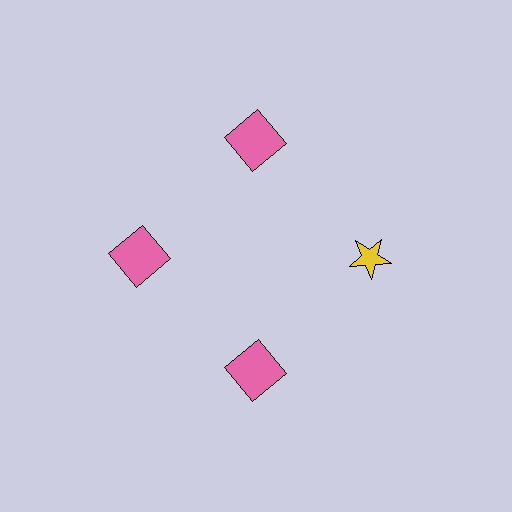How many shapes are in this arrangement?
There are 4 shapes arranged in a ring pattern.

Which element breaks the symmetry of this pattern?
The yellow star at roughly the 3 o'clock position breaks the symmetry. All other shapes are pink squares.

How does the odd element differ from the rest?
It differs in both color (yellow instead of pink) and shape (star instead of square).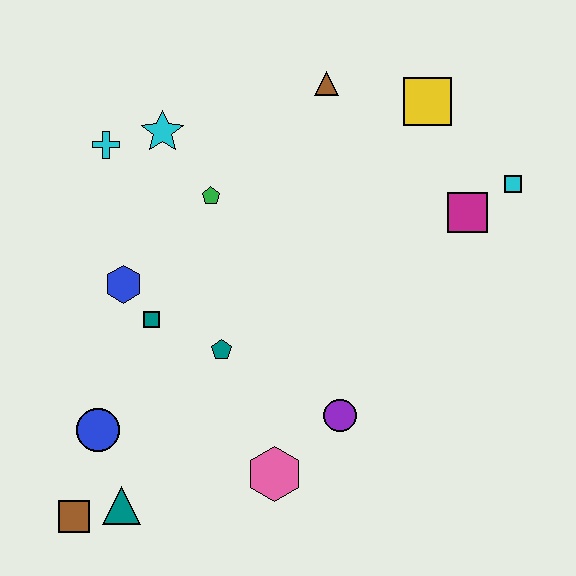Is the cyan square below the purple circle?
No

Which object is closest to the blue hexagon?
The teal square is closest to the blue hexagon.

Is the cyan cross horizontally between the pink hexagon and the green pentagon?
No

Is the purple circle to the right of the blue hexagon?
Yes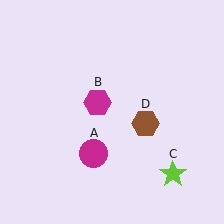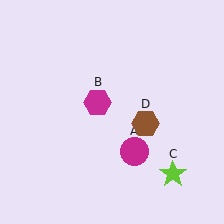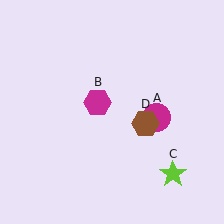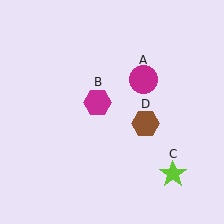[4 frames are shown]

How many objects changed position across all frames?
1 object changed position: magenta circle (object A).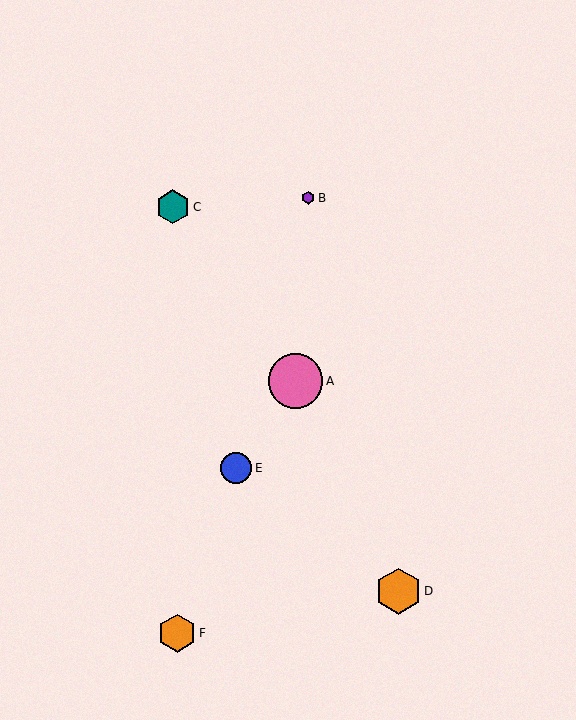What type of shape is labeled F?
Shape F is an orange hexagon.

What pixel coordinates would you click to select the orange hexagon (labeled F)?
Click at (177, 633) to select the orange hexagon F.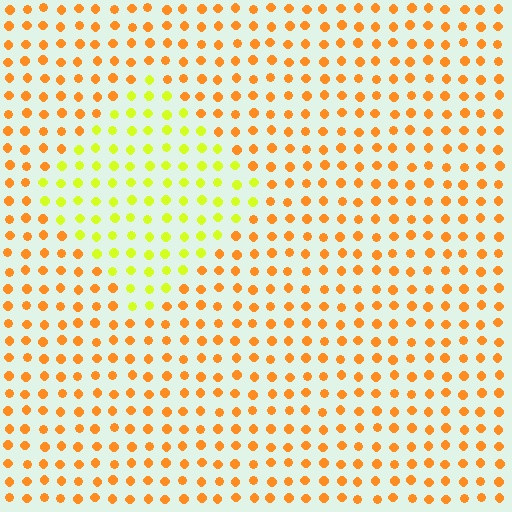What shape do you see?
I see a diamond.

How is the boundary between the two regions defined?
The boundary is defined purely by a slight shift in hue (about 43 degrees). Spacing, size, and orientation are identical on both sides.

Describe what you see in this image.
The image is filled with small orange elements in a uniform arrangement. A diamond-shaped region is visible where the elements are tinted to a slightly different hue, forming a subtle color boundary.